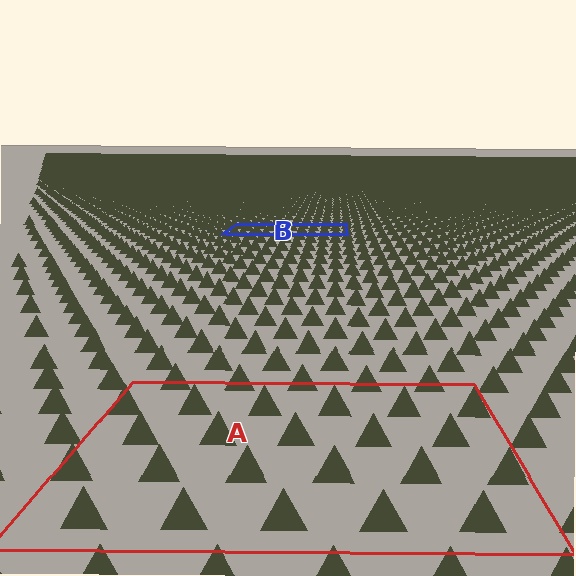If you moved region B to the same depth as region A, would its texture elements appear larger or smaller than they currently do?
They would appear larger. At a closer depth, the same texture elements are projected at a bigger on-screen size.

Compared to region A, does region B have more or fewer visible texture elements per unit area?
Region B has more texture elements per unit area — they are packed more densely because it is farther away.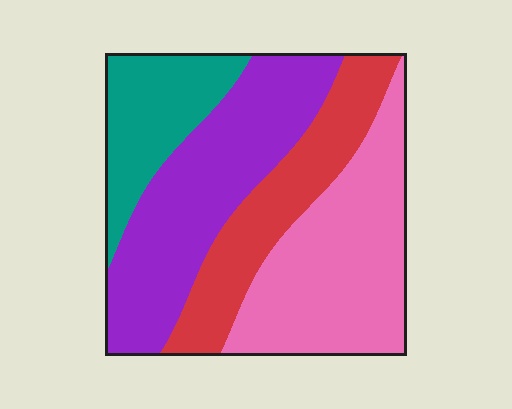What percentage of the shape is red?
Red takes up between a sixth and a third of the shape.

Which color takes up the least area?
Teal, at roughly 15%.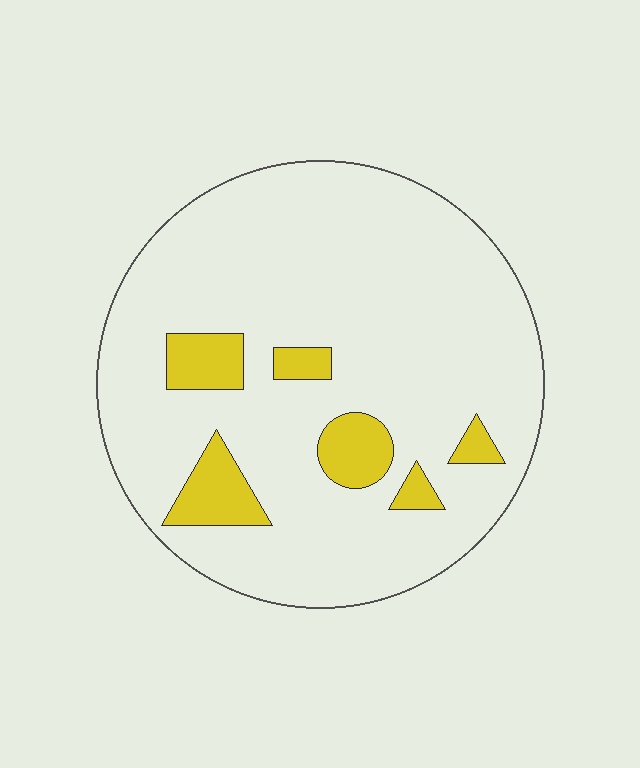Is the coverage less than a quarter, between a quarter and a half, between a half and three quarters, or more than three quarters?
Less than a quarter.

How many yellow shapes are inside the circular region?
6.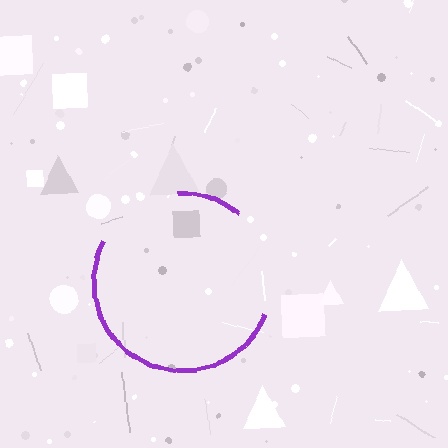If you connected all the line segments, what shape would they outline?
They would outline a circle.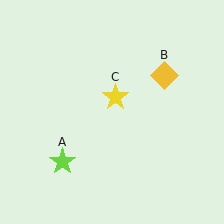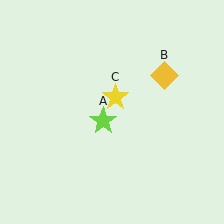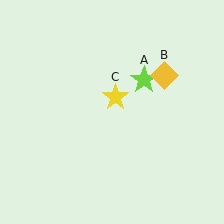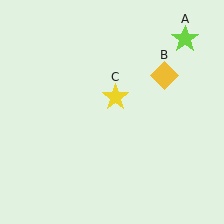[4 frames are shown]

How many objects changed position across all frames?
1 object changed position: lime star (object A).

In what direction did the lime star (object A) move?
The lime star (object A) moved up and to the right.